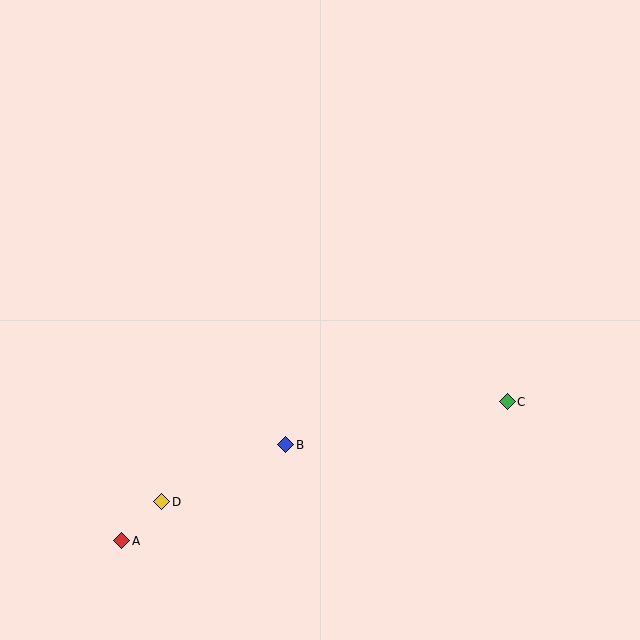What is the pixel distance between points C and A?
The distance between C and A is 410 pixels.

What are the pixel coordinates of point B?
Point B is at (286, 445).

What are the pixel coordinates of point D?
Point D is at (162, 502).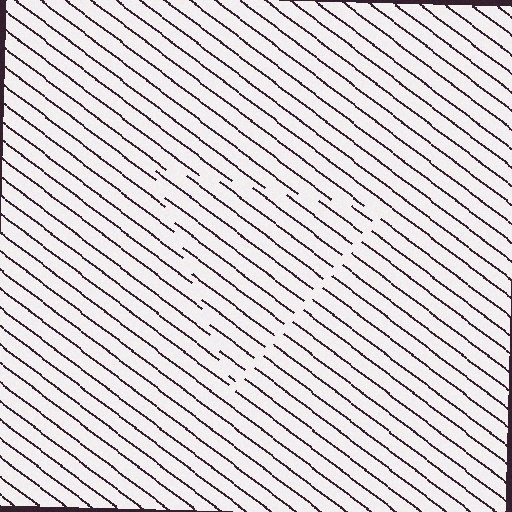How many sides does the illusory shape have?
3 sides — the line-ends trace a triangle.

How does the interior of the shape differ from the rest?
The interior of the shape contains the same grating, shifted by half a period — the contour is defined by the phase discontinuity where line-ends from the inner and outer gratings abut.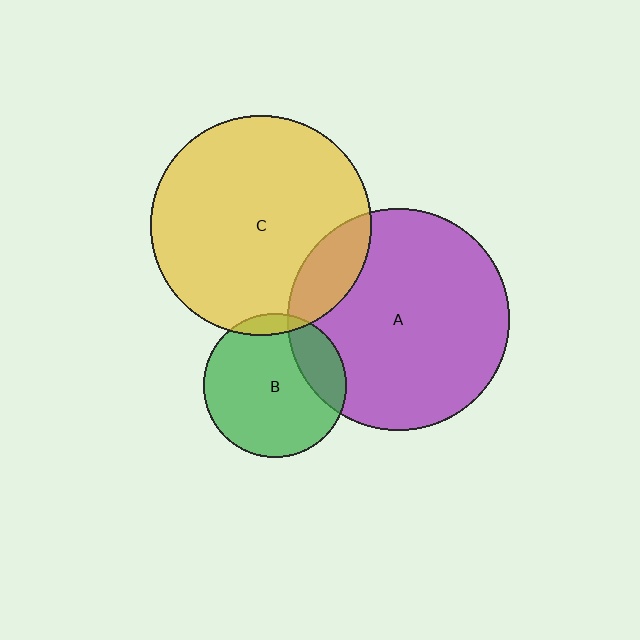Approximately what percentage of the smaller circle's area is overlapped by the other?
Approximately 5%.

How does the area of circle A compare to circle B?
Approximately 2.4 times.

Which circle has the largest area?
Circle A (purple).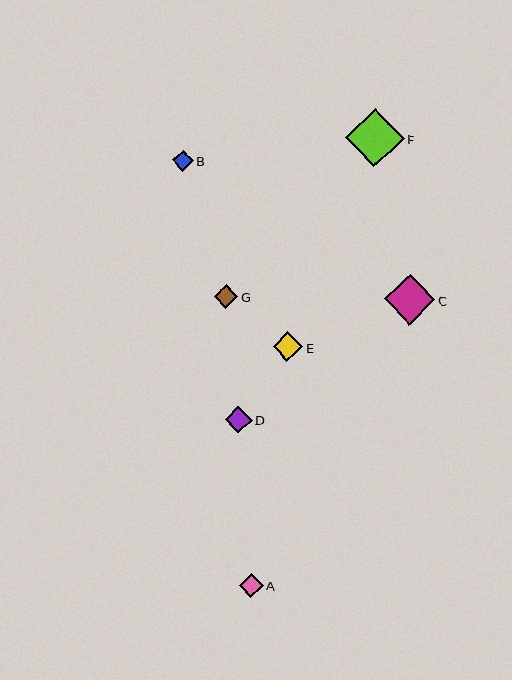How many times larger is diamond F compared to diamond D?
Diamond F is approximately 2.2 times the size of diamond D.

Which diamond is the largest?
Diamond F is the largest with a size of approximately 58 pixels.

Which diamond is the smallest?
Diamond B is the smallest with a size of approximately 21 pixels.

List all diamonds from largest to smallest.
From largest to smallest: F, C, E, D, G, A, B.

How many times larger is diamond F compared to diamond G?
Diamond F is approximately 2.4 times the size of diamond G.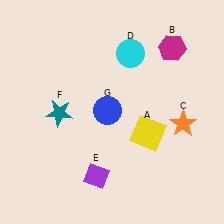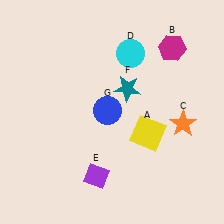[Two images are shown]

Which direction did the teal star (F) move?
The teal star (F) moved right.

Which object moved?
The teal star (F) moved right.